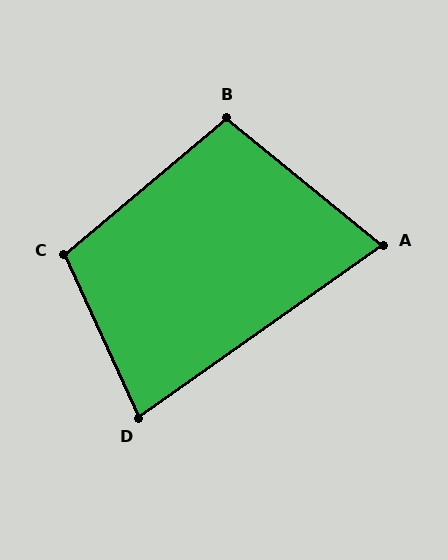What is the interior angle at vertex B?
Approximately 101 degrees (obtuse).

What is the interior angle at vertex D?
Approximately 79 degrees (acute).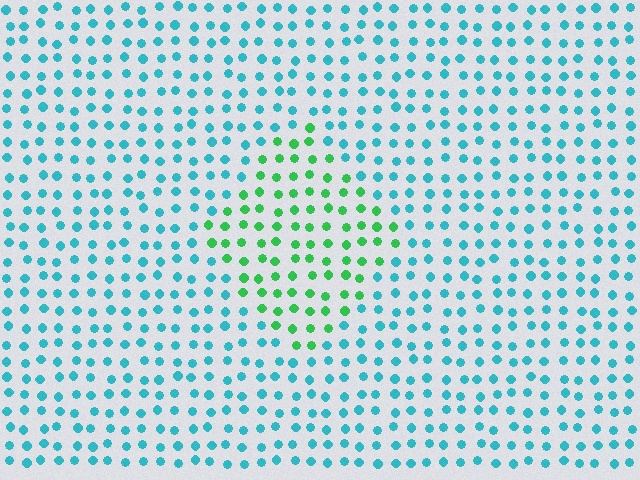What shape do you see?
I see a diamond.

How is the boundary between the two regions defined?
The boundary is defined purely by a slight shift in hue (about 52 degrees). Spacing, size, and orientation are identical on both sides.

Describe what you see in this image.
The image is filled with small cyan elements in a uniform arrangement. A diamond-shaped region is visible where the elements are tinted to a slightly different hue, forming a subtle color boundary.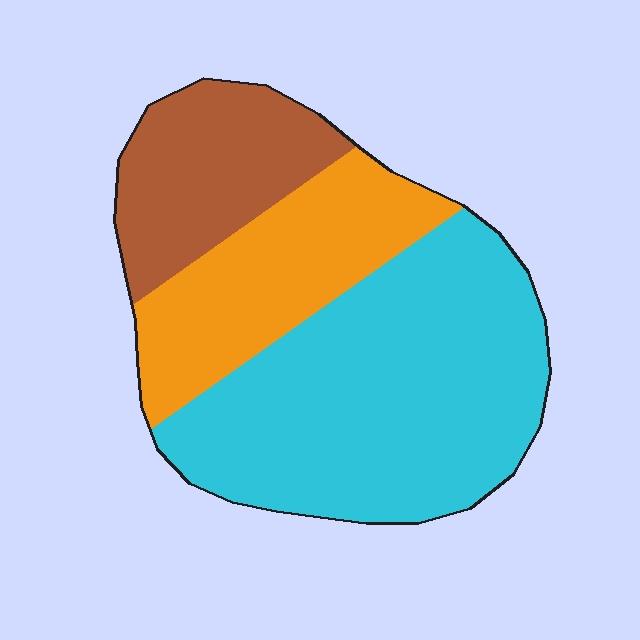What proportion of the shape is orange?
Orange covers around 25% of the shape.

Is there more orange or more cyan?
Cyan.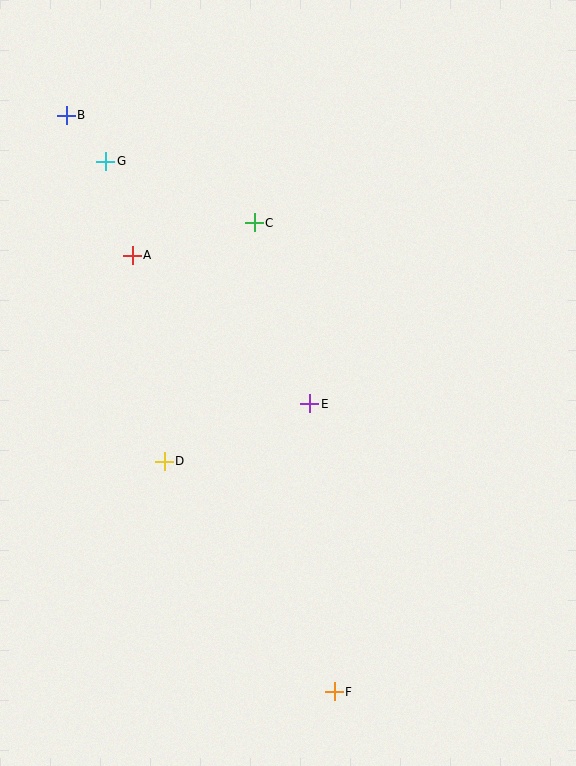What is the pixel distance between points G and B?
The distance between G and B is 60 pixels.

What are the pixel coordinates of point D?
Point D is at (164, 461).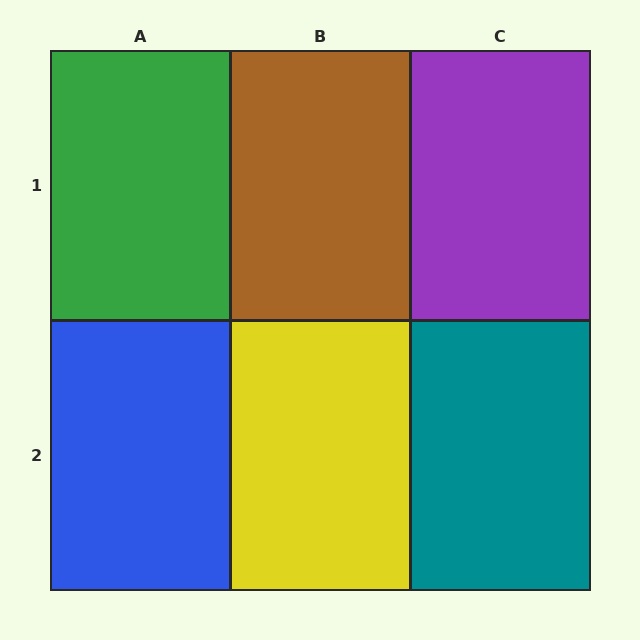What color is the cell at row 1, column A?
Green.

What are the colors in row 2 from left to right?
Blue, yellow, teal.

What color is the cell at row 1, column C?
Purple.